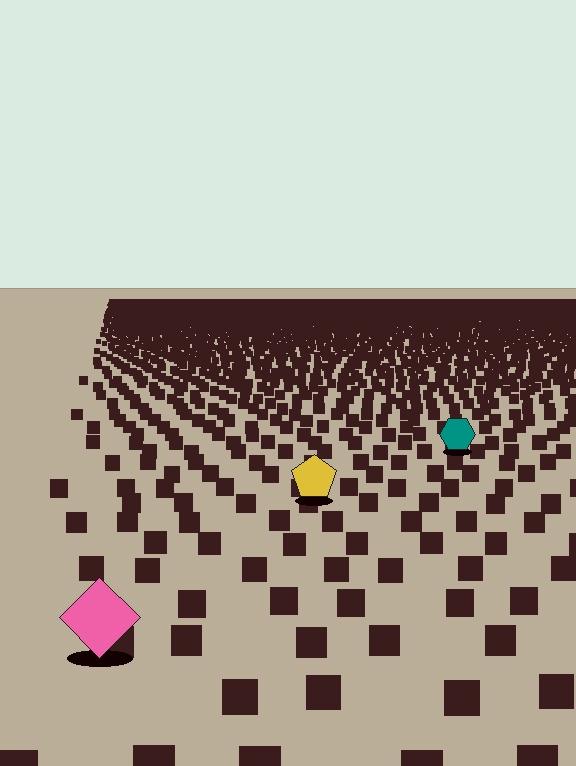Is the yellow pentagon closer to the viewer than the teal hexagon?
Yes. The yellow pentagon is closer — you can tell from the texture gradient: the ground texture is coarser near it.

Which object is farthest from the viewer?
The teal hexagon is farthest from the viewer. It appears smaller and the ground texture around it is denser.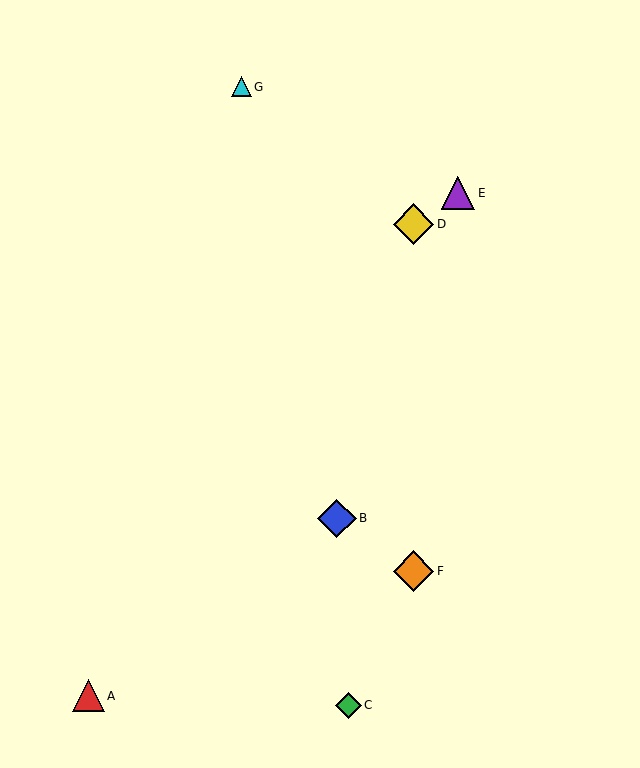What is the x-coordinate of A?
Object A is at x≈89.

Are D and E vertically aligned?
No, D is at x≈414 and E is at x≈458.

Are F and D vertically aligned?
Yes, both are at x≈414.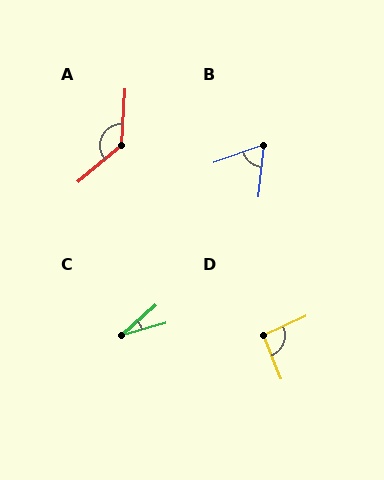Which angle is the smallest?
C, at approximately 25 degrees.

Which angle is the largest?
A, at approximately 134 degrees.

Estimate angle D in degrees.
Approximately 92 degrees.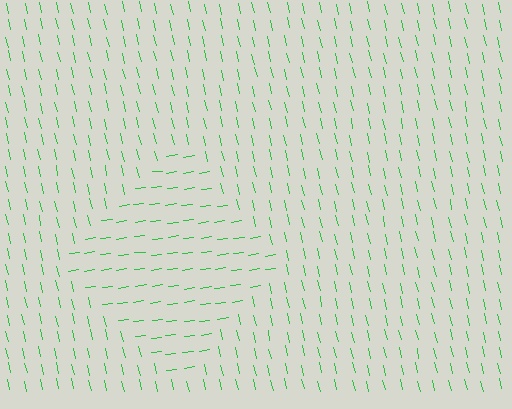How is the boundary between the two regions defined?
The boundary is defined purely by a change in line orientation (approximately 85 degrees difference). All lines are the same color and thickness.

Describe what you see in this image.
The image is filled with small green line segments. A diamond region in the image has lines oriented differently from the surrounding lines, creating a visible texture boundary.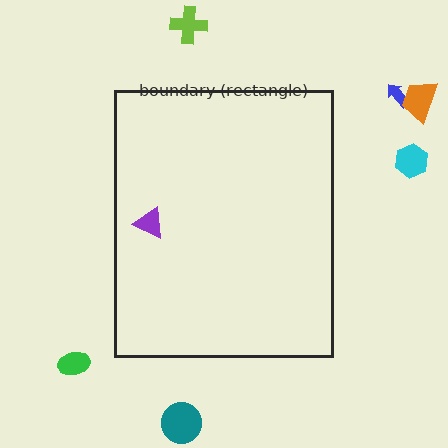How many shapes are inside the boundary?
1 inside, 6 outside.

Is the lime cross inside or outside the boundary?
Outside.